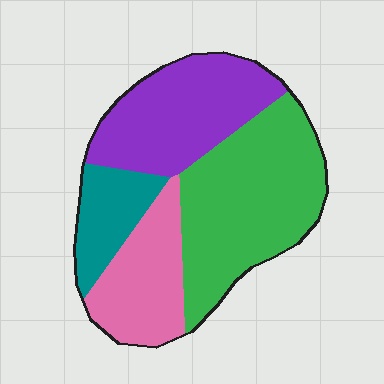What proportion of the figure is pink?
Pink covers roughly 20% of the figure.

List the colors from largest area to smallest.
From largest to smallest: green, purple, pink, teal.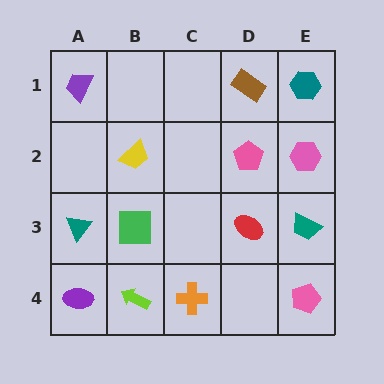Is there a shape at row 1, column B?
No, that cell is empty.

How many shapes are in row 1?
3 shapes.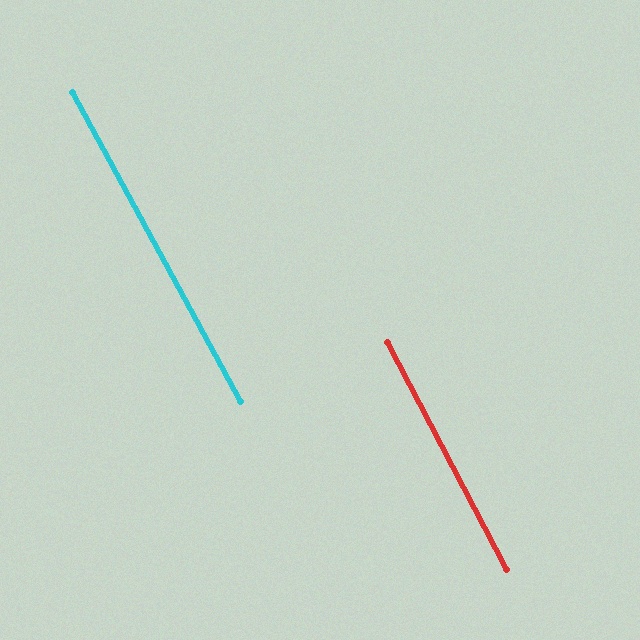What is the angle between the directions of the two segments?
Approximately 1 degree.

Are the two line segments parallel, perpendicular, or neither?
Parallel — their directions differ by only 0.7°.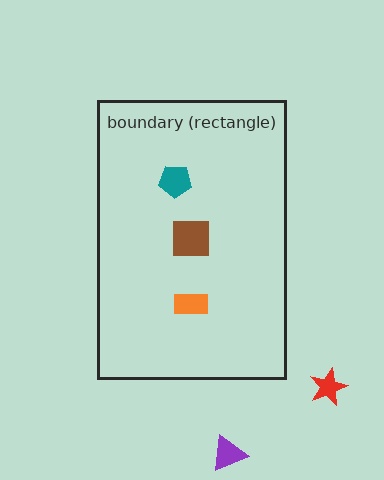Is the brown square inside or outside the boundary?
Inside.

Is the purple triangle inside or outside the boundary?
Outside.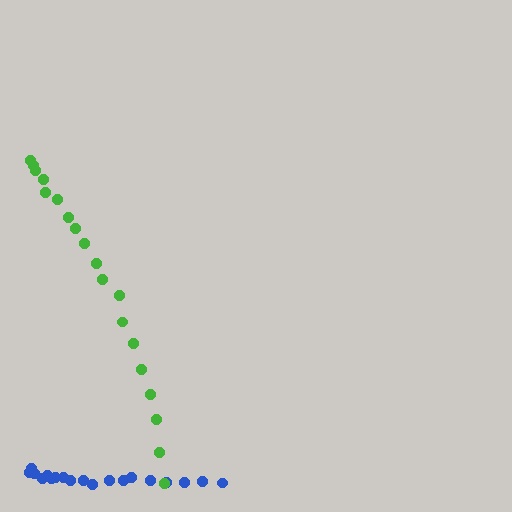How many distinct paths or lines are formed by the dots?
There are 2 distinct paths.